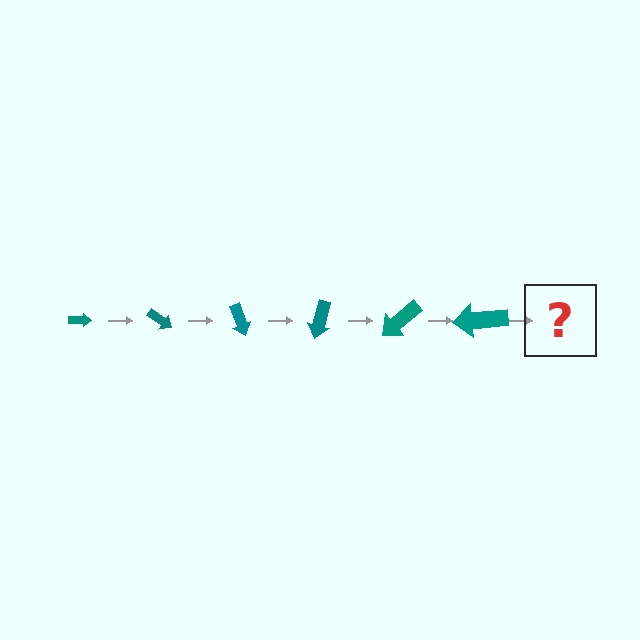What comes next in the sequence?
The next element should be an arrow, larger than the previous one and rotated 210 degrees from the start.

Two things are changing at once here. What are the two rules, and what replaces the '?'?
The two rules are that the arrow grows larger each step and it rotates 35 degrees each step. The '?' should be an arrow, larger than the previous one and rotated 210 degrees from the start.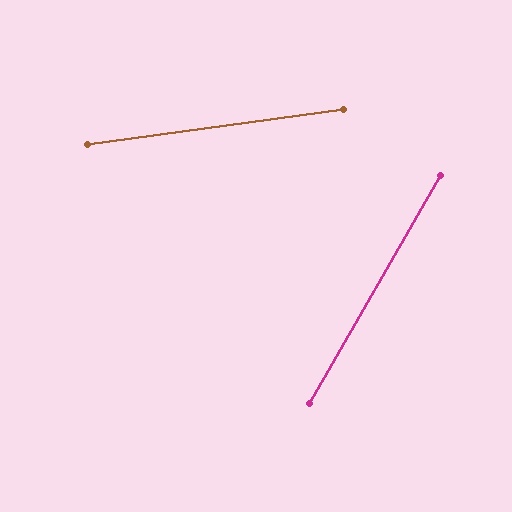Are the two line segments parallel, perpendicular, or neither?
Neither parallel nor perpendicular — they differ by about 52°.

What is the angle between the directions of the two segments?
Approximately 52 degrees.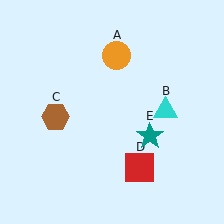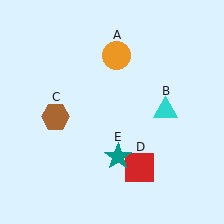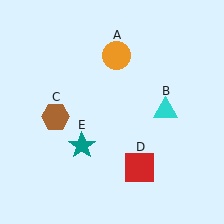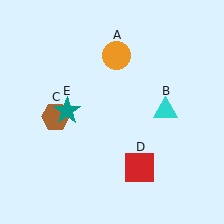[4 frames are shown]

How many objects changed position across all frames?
1 object changed position: teal star (object E).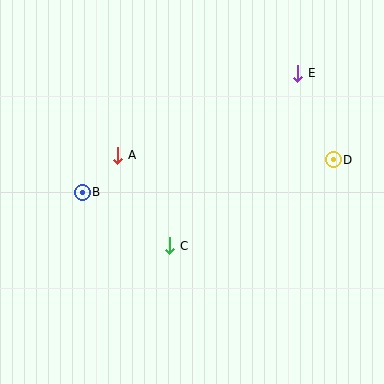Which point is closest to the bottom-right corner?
Point D is closest to the bottom-right corner.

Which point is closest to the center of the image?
Point C at (170, 246) is closest to the center.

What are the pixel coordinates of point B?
Point B is at (82, 192).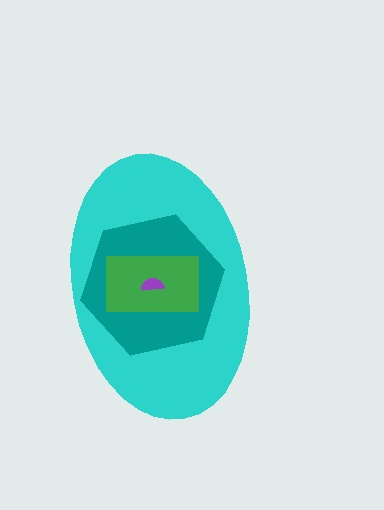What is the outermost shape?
The cyan ellipse.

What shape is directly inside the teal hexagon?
The green rectangle.